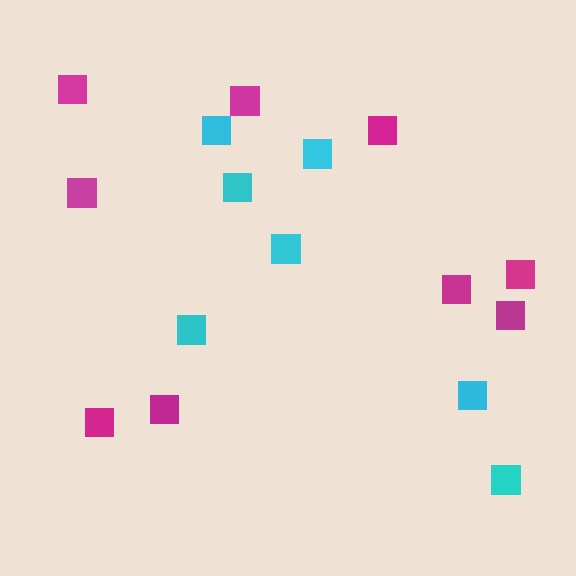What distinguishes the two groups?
There are 2 groups: one group of cyan squares (7) and one group of magenta squares (9).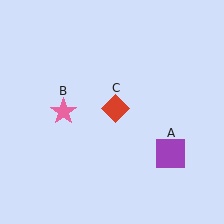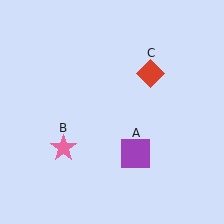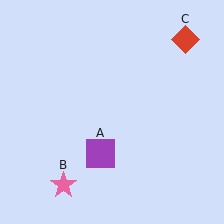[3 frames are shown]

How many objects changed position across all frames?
3 objects changed position: purple square (object A), pink star (object B), red diamond (object C).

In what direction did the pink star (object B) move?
The pink star (object B) moved down.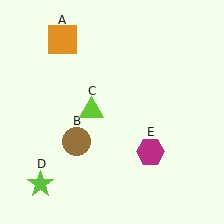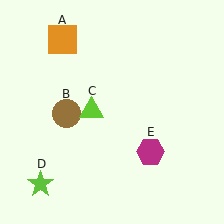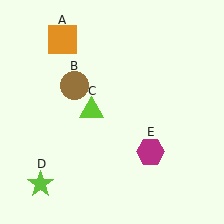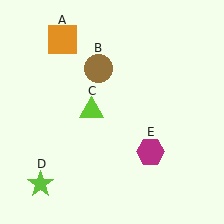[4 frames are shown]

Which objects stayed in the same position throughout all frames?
Orange square (object A) and lime triangle (object C) and lime star (object D) and magenta hexagon (object E) remained stationary.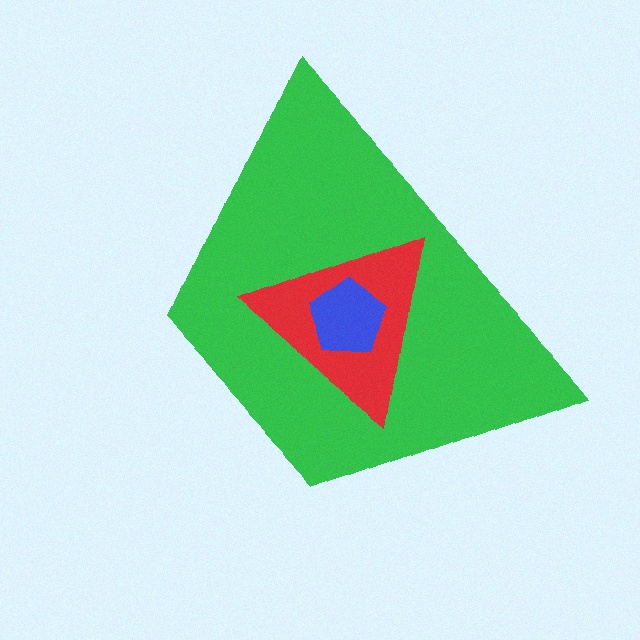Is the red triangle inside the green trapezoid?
Yes.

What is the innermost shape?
The blue pentagon.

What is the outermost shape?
The green trapezoid.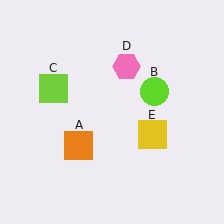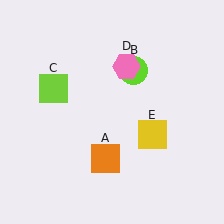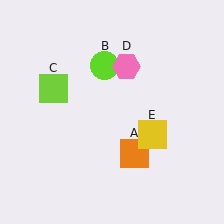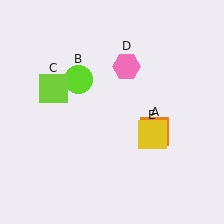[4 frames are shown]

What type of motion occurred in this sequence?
The orange square (object A), lime circle (object B) rotated counterclockwise around the center of the scene.